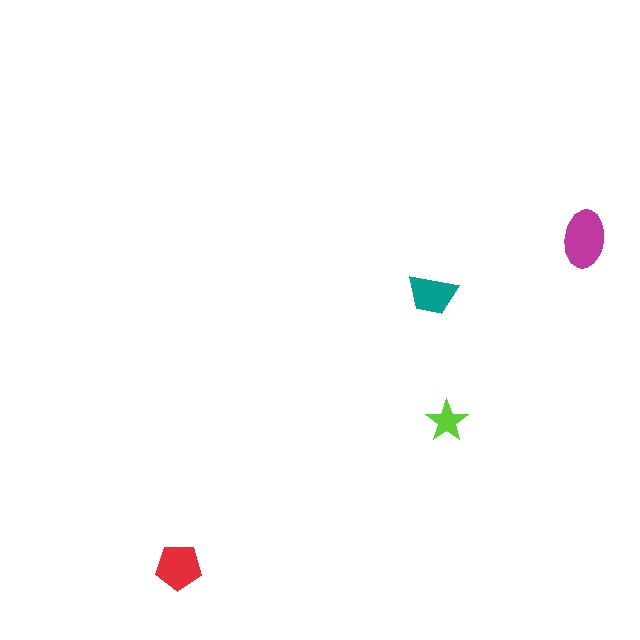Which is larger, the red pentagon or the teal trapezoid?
The red pentagon.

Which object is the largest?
The magenta ellipse.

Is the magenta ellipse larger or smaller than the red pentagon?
Larger.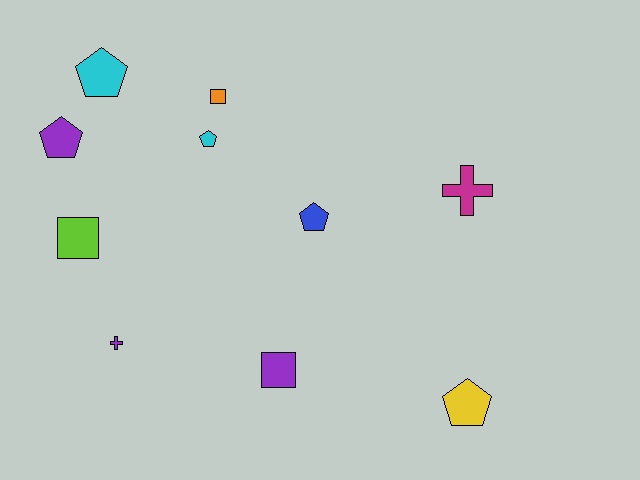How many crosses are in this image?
There are 2 crosses.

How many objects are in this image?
There are 10 objects.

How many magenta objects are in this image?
There is 1 magenta object.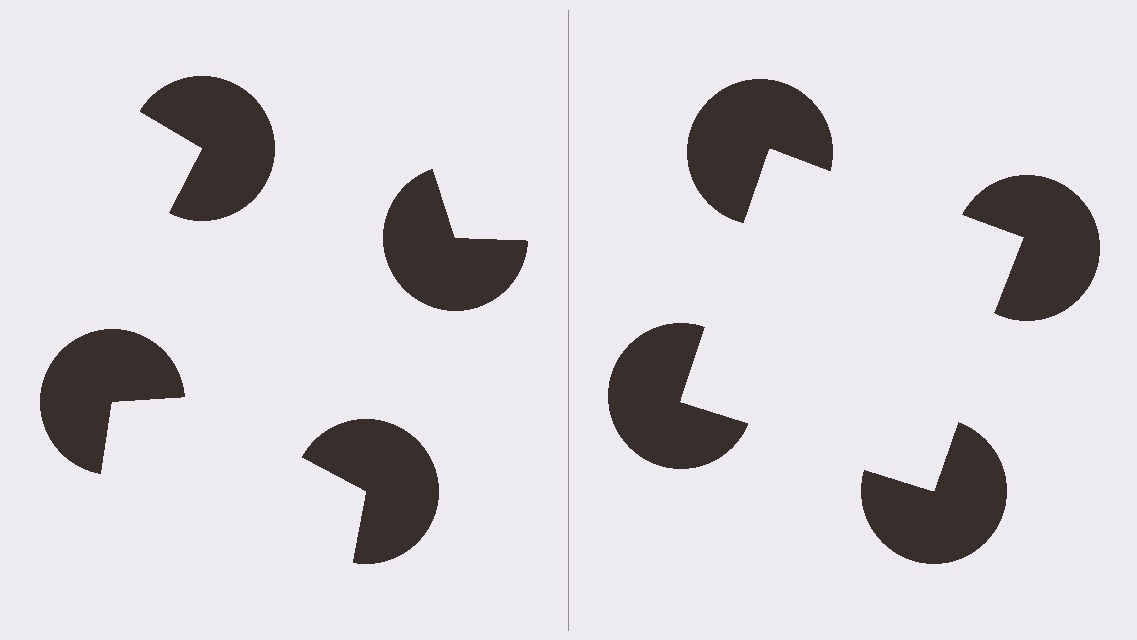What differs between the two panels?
The pac-man discs are positioned identically on both sides; only the wedge orientations differ. On the right they align to a square; on the left they are misaligned.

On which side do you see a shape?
An illusory square appears on the right side. On the left side the wedge cuts are rotated, so no coherent shape forms.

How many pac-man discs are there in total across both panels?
8 — 4 on each side.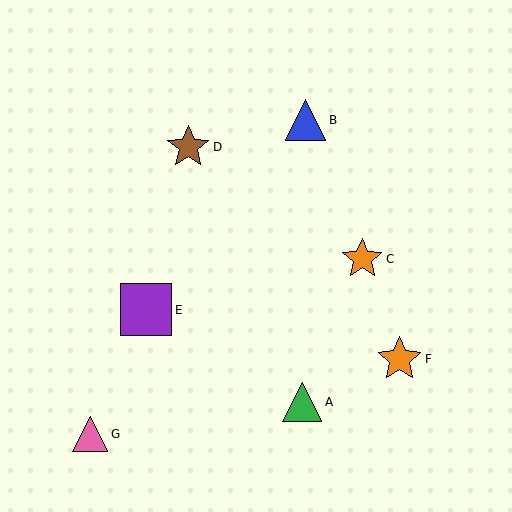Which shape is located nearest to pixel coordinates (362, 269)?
The orange star (labeled C) at (362, 259) is nearest to that location.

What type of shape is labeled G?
Shape G is a pink triangle.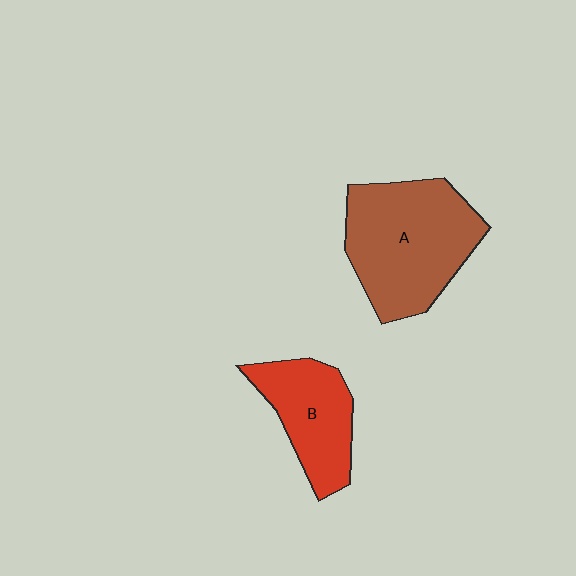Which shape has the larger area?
Shape A (brown).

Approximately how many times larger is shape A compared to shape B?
Approximately 1.6 times.